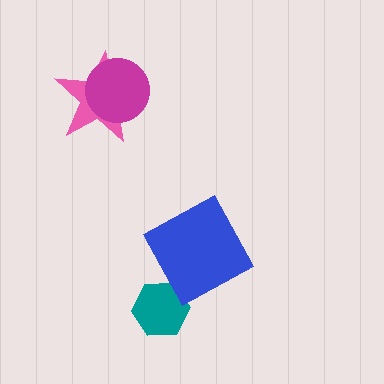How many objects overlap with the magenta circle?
1 object overlaps with the magenta circle.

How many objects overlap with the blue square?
0 objects overlap with the blue square.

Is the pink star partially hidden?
Yes, it is partially covered by another shape.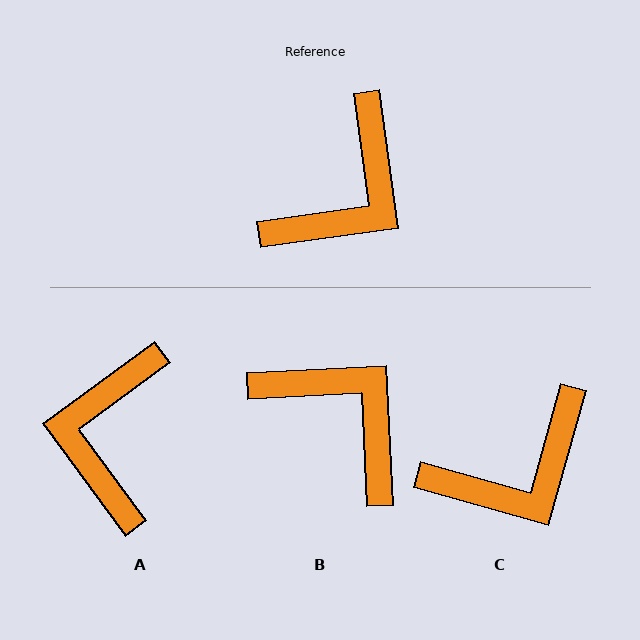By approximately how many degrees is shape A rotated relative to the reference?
Approximately 151 degrees clockwise.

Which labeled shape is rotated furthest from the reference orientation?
A, about 151 degrees away.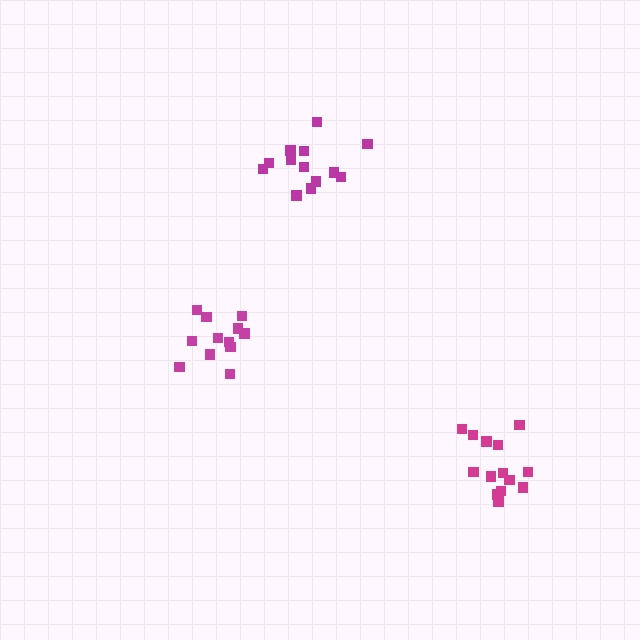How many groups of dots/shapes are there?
There are 3 groups.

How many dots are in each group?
Group 1: 13 dots, Group 2: 12 dots, Group 3: 14 dots (39 total).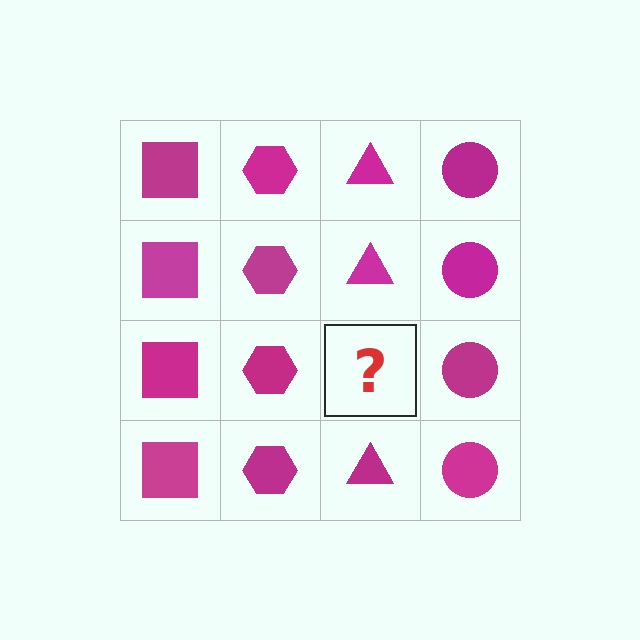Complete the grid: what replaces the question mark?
The question mark should be replaced with a magenta triangle.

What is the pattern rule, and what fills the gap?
The rule is that each column has a consistent shape. The gap should be filled with a magenta triangle.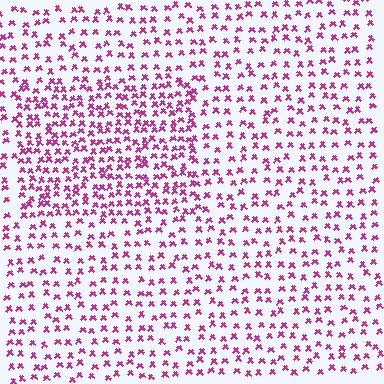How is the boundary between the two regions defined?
The boundary is defined by a change in element density (approximately 1.8x ratio). All elements are the same color, size, and shape.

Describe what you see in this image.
The image contains small magenta elements arranged at two different densities. A rectangle-shaped region is visible where the elements are more densely packed than the surrounding area.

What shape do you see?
I see a rectangle.